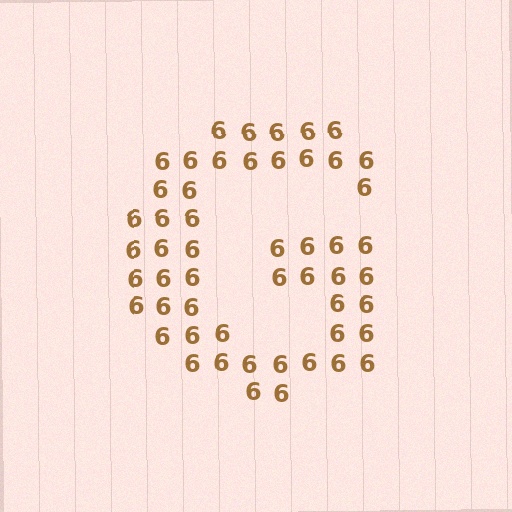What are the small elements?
The small elements are digit 6's.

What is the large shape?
The large shape is the letter G.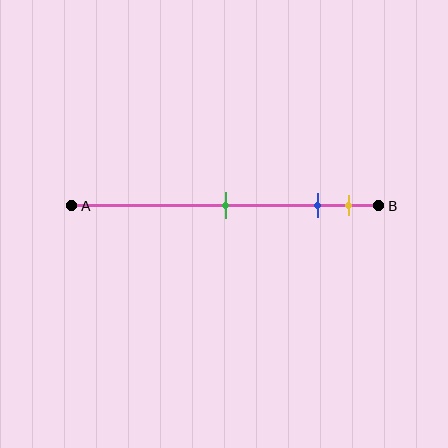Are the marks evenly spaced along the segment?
No, the marks are not evenly spaced.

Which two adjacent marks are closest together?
The blue and yellow marks are the closest adjacent pair.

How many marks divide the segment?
There are 3 marks dividing the segment.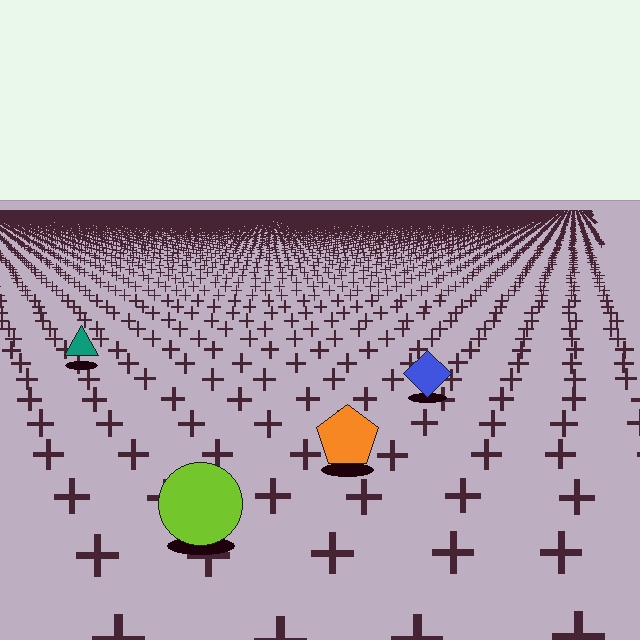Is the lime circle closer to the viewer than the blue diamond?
Yes. The lime circle is closer — you can tell from the texture gradient: the ground texture is coarser near it.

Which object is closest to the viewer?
The lime circle is closest. The texture marks near it are larger and more spread out.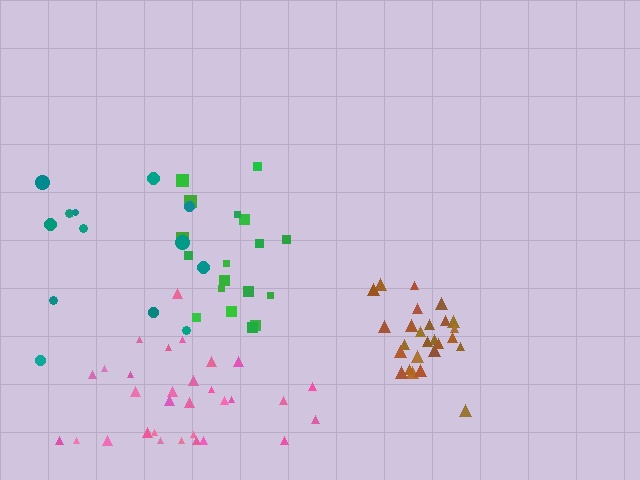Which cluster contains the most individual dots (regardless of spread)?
Pink (31).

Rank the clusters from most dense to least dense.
brown, green, pink, teal.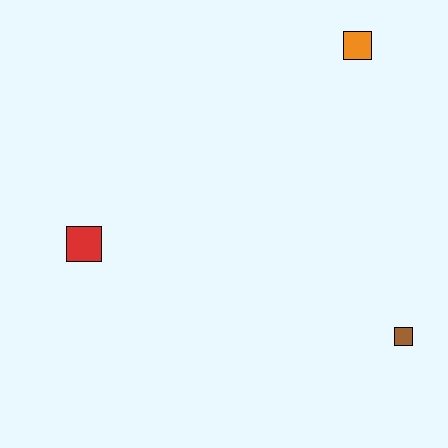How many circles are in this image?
There are no circles.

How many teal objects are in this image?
There are no teal objects.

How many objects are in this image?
There are 3 objects.